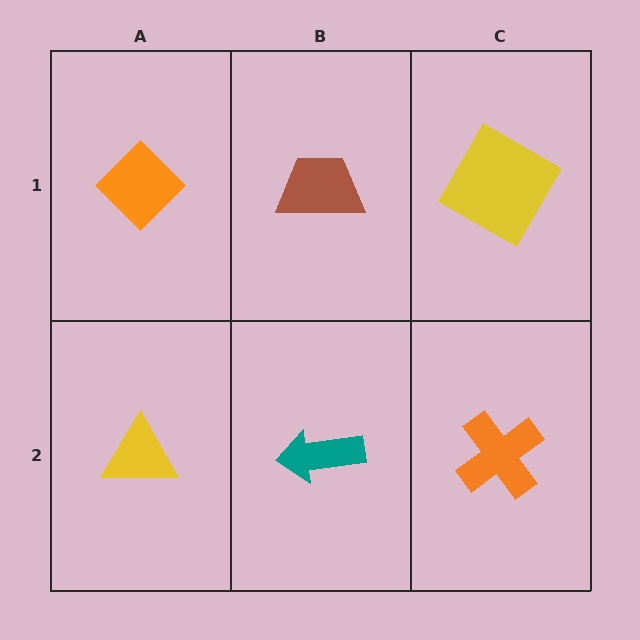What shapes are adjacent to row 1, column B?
A teal arrow (row 2, column B), an orange diamond (row 1, column A), a yellow diamond (row 1, column C).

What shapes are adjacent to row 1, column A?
A yellow triangle (row 2, column A), a brown trapezoid (row 1, column B).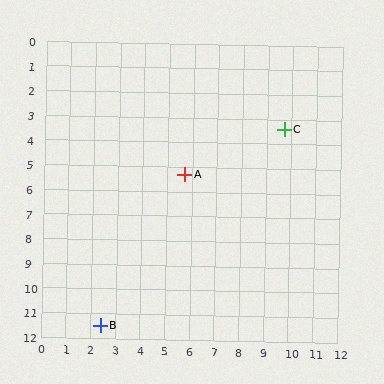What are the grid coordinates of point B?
Point B is at approximately (2.4, 11.5).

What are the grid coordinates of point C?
Point C is at approximately (9.7, 3.4).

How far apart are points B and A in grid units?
Points B and A are about 7.0 grid units apart.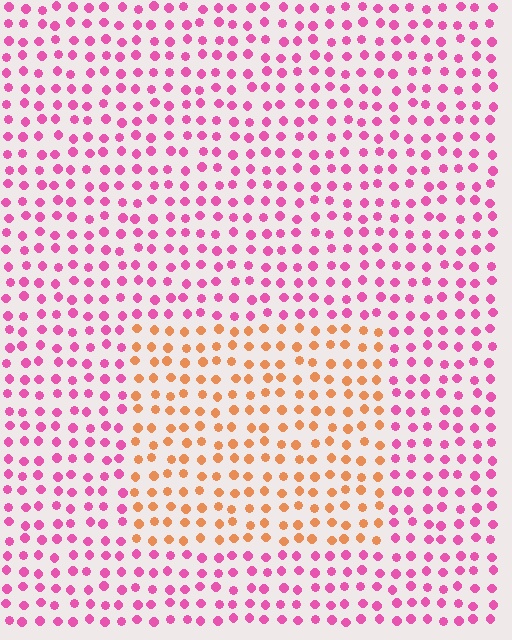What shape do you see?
I see a rectangle.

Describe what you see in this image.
The image is filled with small pink elements in a uniform arrangement. A rectangle-shaped region is visible where the elements are tinted to a slightly different hue, forming a subtle color boundary.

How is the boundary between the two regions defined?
The boundary is defined purely by a slight shift in hue (about 61 degrees). Spacing, size, and orientation are identical on both sides.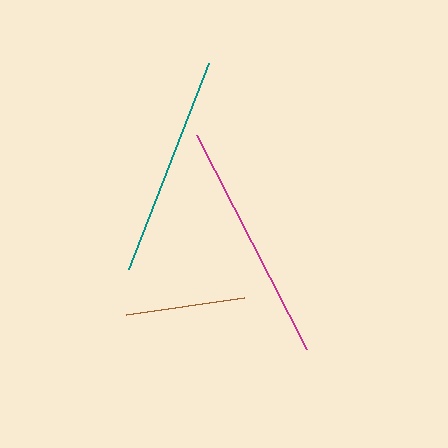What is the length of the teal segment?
The teal segment is approximately 221 pixels long.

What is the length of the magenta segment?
The magenta segment is approximately 240 pixels long.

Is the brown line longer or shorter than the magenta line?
The magenta line is longer than the brown line.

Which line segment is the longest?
The magenta line is the longest at approximately 240 pixels.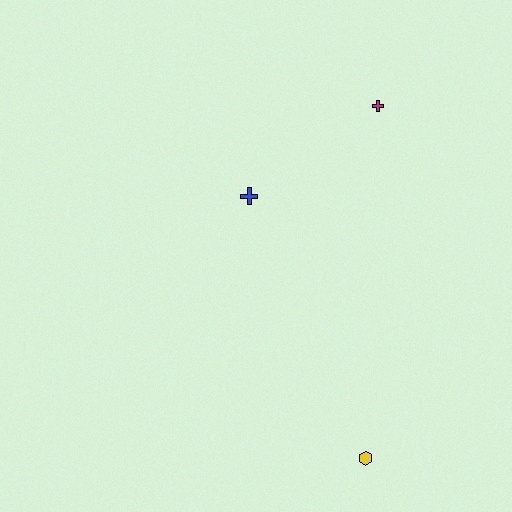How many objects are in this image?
There are 3 objects.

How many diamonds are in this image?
There are no diamonds.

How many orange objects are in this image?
There are no orange objects.